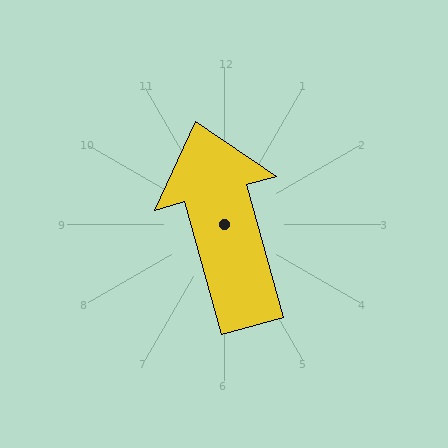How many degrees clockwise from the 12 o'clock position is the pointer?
Approximately 344 degrees.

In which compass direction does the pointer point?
North.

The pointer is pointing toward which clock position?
Roughly 11 o'clock.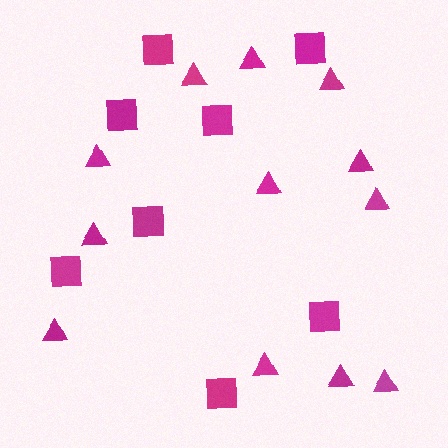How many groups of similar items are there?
There are 2 groups: one group of triangles (12) and one group of squares (8).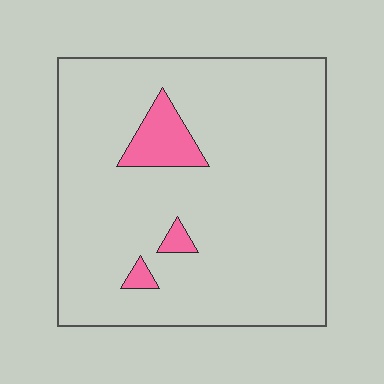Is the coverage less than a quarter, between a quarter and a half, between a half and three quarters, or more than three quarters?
Less than a quarter.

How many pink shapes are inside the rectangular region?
3.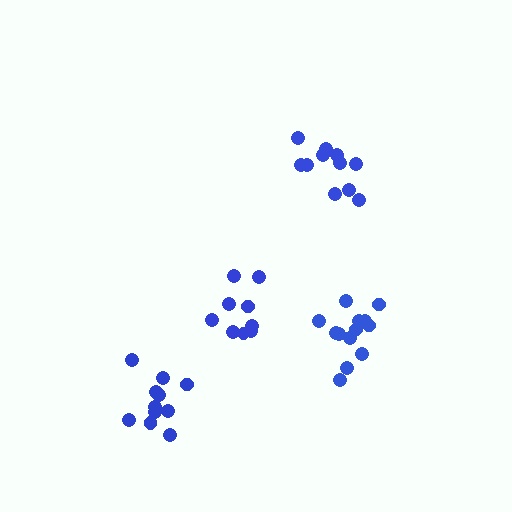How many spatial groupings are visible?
There are 4 spatial groupings.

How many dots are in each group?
Group 1: 13 dots, Group 2: 9 dots, Group 3: 11 dots, Group 4: 11 dots (44 total).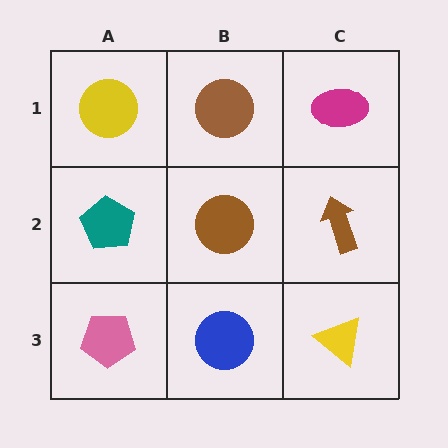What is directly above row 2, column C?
A magenta ellipse.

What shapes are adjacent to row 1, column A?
A teal pentagon (row 2, column A), a brown circle (row 1, column B).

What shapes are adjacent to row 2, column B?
A brown circle (row 1, column B), a blue circle (row 3, column B), a teal pentagon (row 2, column A), a brown arrow (row 2, column C).